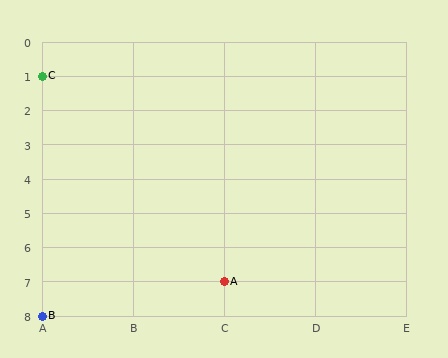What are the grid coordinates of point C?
Point C is at grid coordinates (A, 1).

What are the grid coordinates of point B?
Point B is at grid coordinates (A, 8).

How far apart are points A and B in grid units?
Points A and B are 2 columns and 1 row apart (about 2.2 grid units diagonally).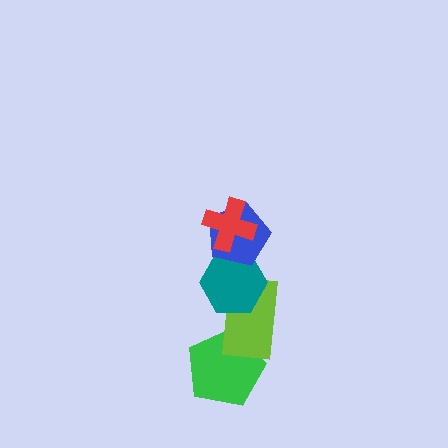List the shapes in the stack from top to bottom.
From top to bottom: the red cross, the blue pentagon, the teal hexagon, the lime rectangle, the green pentagon.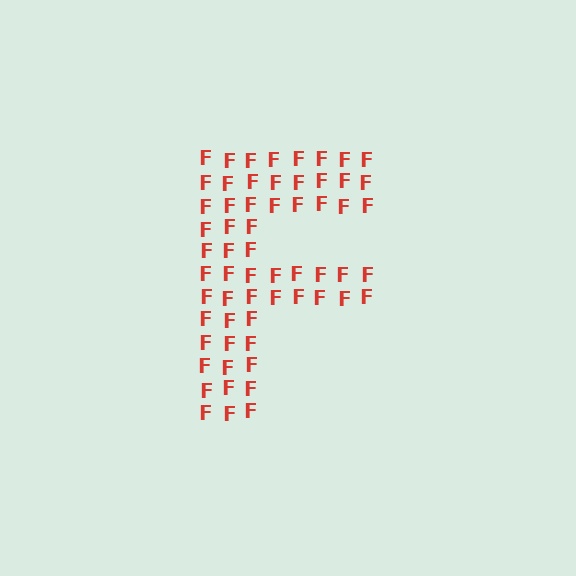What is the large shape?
The large shape is the letter F.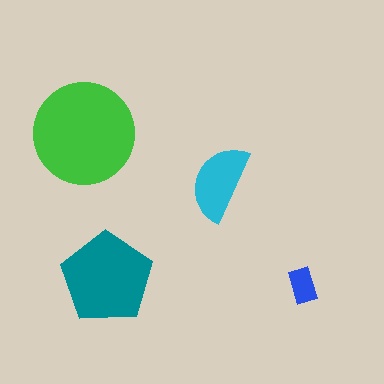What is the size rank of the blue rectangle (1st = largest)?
4th.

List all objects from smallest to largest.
The blue rectangle, the cyan semicircle, the teal pentagon, the green circle.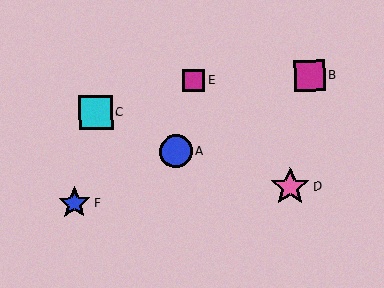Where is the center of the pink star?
The center of the pink star is at (290, 187).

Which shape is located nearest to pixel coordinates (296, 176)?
The pink star (labeled D) at (290, 187) is nearest to that location.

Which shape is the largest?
The pink star (labeled D) is the largest.